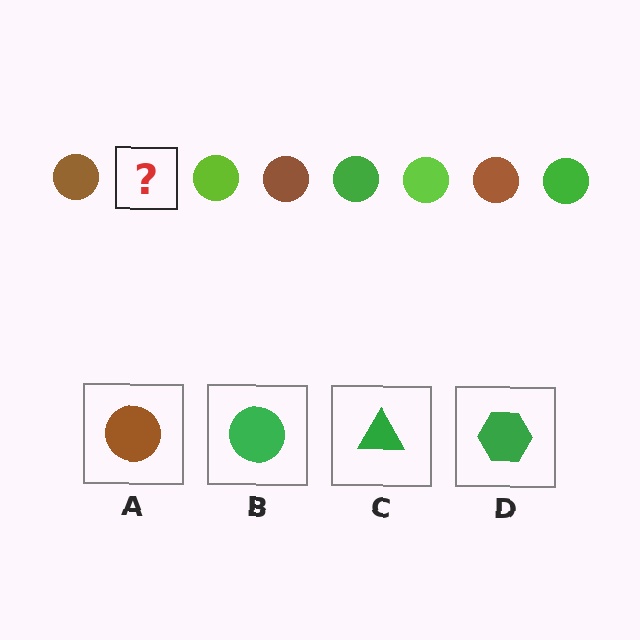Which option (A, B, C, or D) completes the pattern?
B.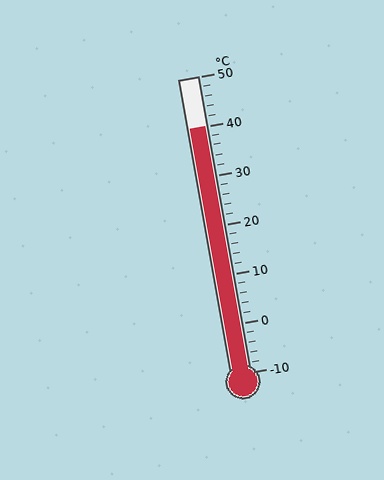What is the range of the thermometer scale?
The thermometer scale ranges from -10°C to 50°C.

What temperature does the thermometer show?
The thermometer shows approximately 40°C.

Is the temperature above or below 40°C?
The temperature is at 40°C.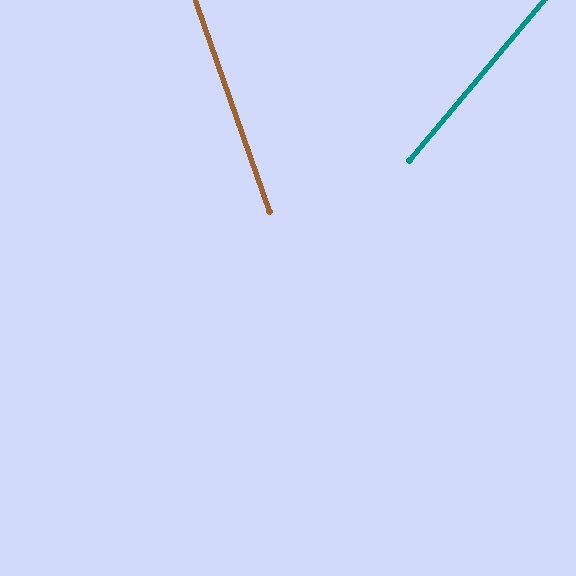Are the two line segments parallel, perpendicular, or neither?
Neither parallel nor perpendicular — they differ by about 59°.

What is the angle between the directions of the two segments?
Approximately 59 degrees.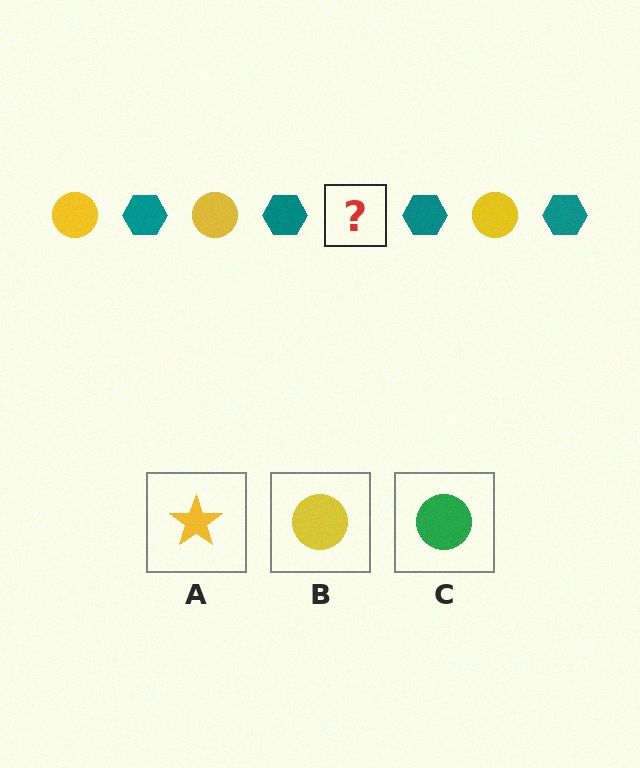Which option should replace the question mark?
Option B.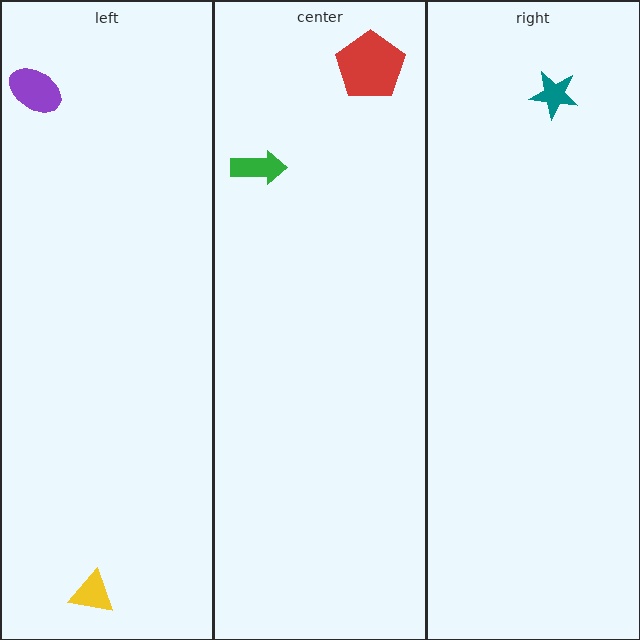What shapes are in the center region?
The green arrow, the red pentagon.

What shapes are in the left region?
The purple ellipse, the yellow triangle.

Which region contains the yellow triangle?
The left region.